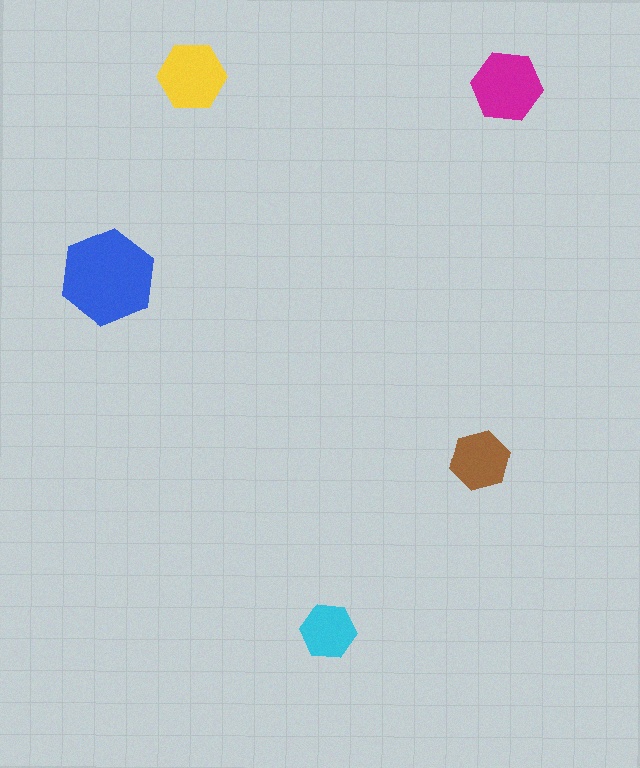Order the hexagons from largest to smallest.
the blue one, the magenta one, the yellow one, the brown one, the cyan one.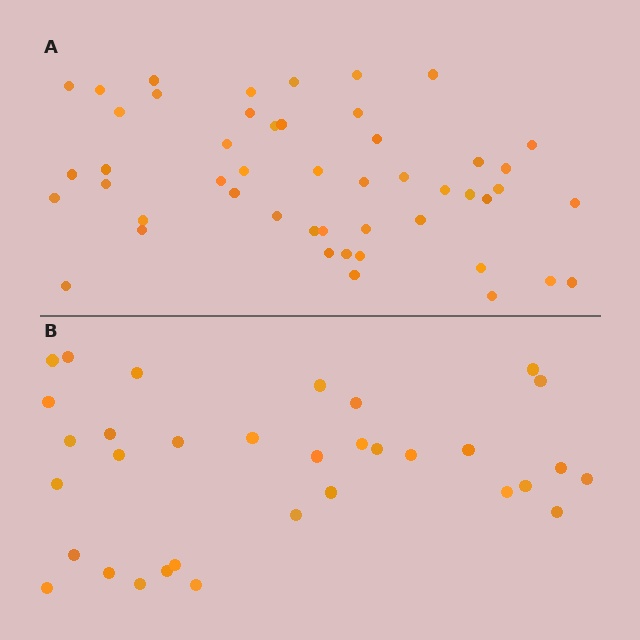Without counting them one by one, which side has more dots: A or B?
Region A (the top region) has more dots.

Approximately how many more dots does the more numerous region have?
Region A has approximately 15 more dots than region B.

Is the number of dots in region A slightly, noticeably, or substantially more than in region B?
Region A has substantially more. The ratio is roughly 1.5 to 1.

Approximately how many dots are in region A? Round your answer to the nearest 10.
About 50 dots. (The exact count is 49, which rounds to 50.)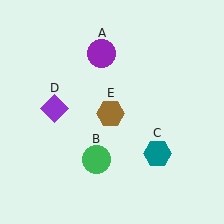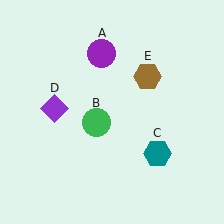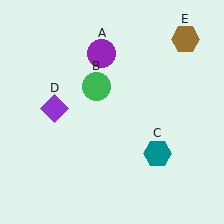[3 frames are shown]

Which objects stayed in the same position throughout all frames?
Purple circle (object A) and teal hexagon (object C) and purple diamond (object D) remained stationary.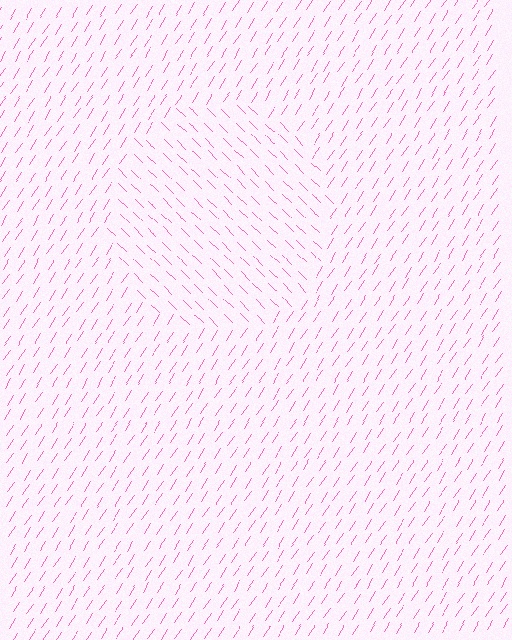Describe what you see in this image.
The image is filled with small pink line segments. A circle region in the image has lines oriented differently from the surrounding lines, creating a visible texture boundary.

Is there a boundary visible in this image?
Yes, there is a texture boundary formed by a change in line orientation.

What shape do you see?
I see a circle.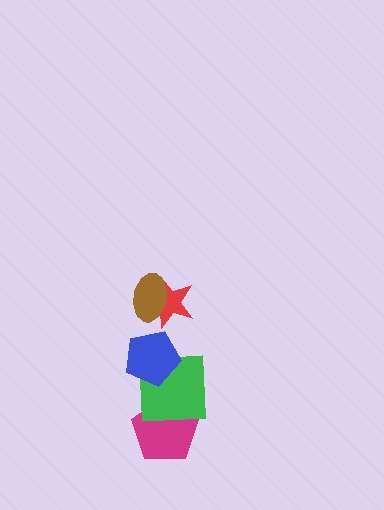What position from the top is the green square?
The green square is 4th from the top.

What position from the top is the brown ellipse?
The brown ellipse is 1st from the top.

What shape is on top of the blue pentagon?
The red star is on top of the blue pentagon.